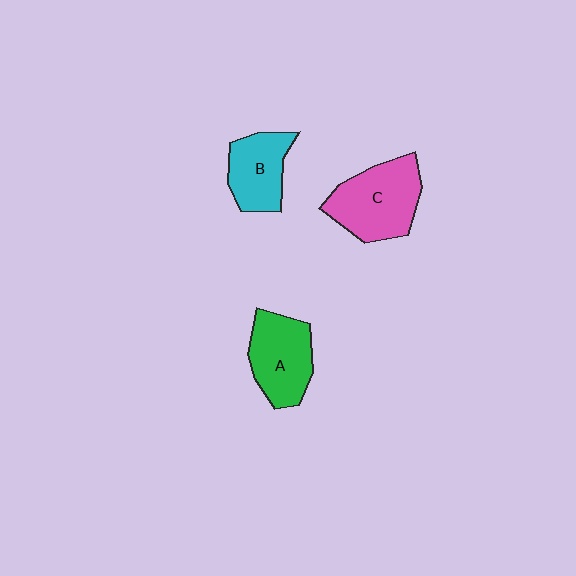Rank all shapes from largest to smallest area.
From largest to smallest: C (pink), A (green), B (cyan).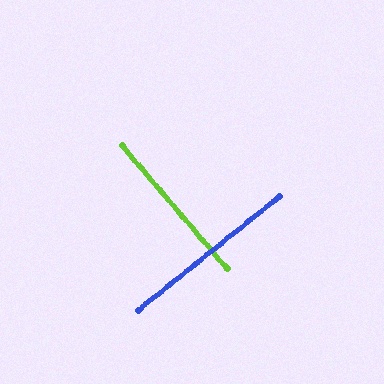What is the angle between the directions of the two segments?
Approximately 88 degrees.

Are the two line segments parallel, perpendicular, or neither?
Perpendicular — they meet at approximately 88°.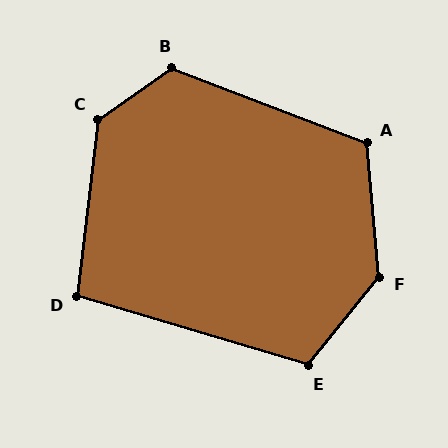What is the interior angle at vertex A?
Approximately 116 degrees (obtuse).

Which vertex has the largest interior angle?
F, at approximately 135 degrees.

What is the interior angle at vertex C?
Approximately 131 degrees (obtuse).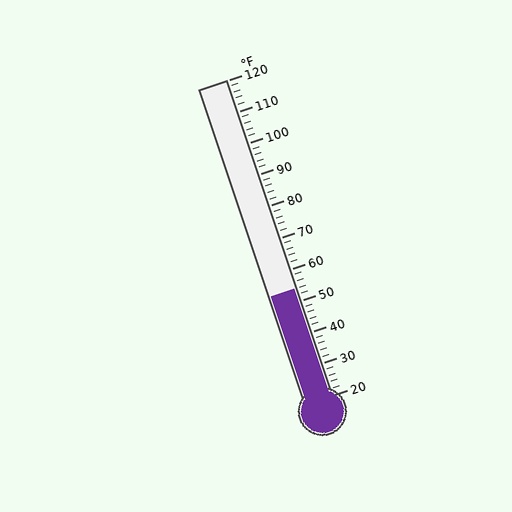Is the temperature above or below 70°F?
The temperature is below 70°F.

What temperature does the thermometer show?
The thermometer shows approximately 54°F.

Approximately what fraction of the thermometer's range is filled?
The thermometer is filled to approximately 35% of its range.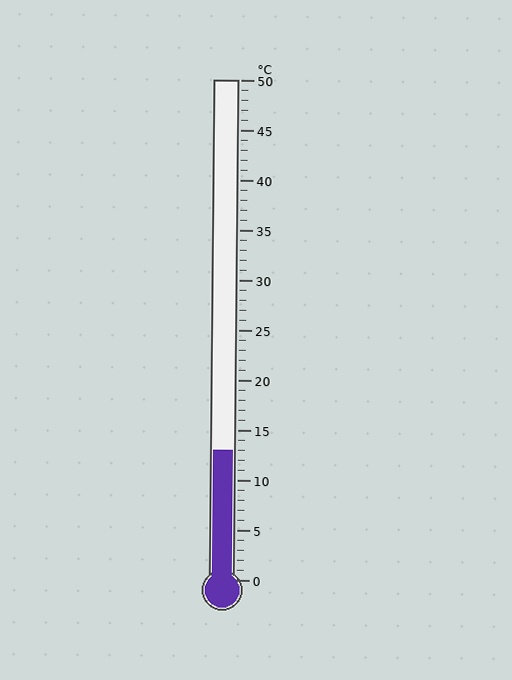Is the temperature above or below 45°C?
The temperature is below 45°C.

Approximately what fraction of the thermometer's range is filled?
The thermometer is filled to approximately 25% of its range.